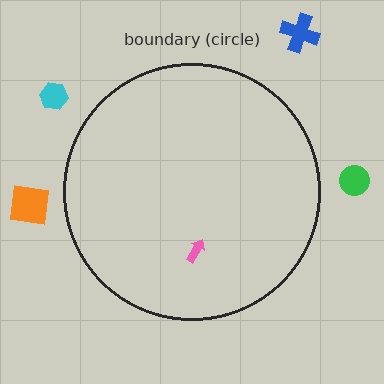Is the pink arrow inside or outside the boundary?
Inside.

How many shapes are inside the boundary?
1 inside, 4 outside.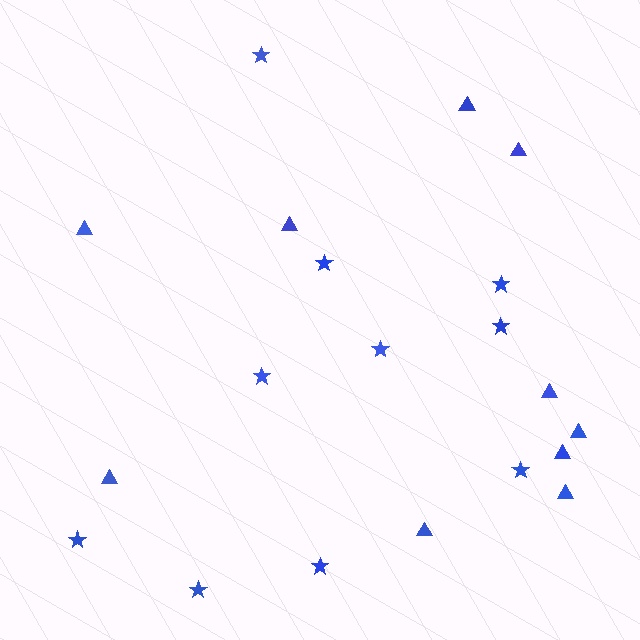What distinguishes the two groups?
There are 2 groups: one group of triangles (10) and one group of stars (10).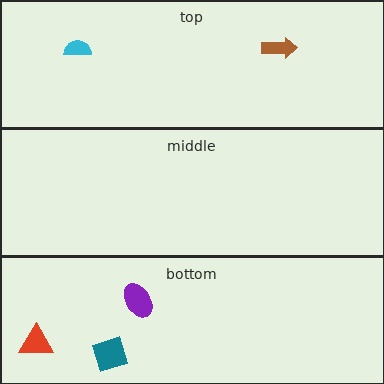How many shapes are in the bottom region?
3.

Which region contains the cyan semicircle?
The top region.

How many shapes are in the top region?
2.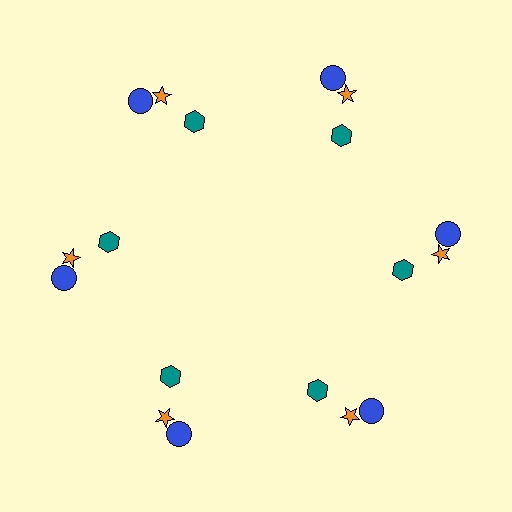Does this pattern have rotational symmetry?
Yes, this pattern has 6-fold rotational symmetry. It looks the same after rotating 60 degrees around the center.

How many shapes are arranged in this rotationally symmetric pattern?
There are 18 shapes, arranged in 6 groups of 3.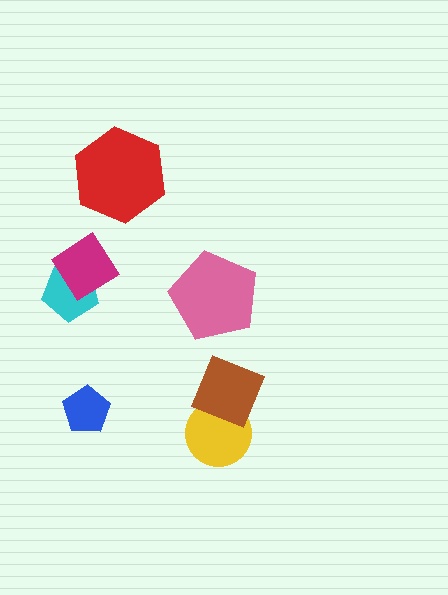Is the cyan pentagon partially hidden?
Yes, it is partially covered by another shape.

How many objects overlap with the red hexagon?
0 objects overlap with the red hexagon.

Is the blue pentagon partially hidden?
No, no other shape covers it.